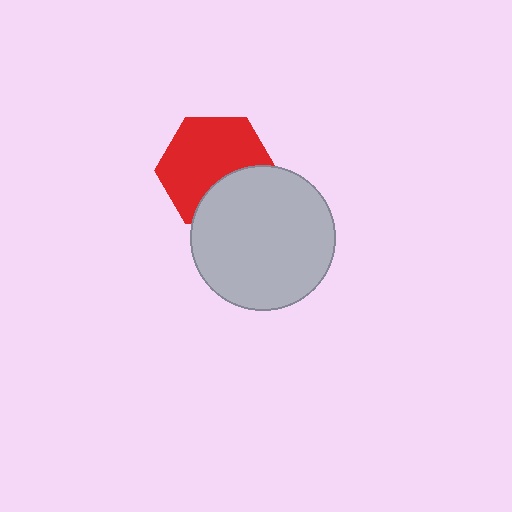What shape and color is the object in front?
The object in front is a light gray circle.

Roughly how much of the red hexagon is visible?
Most of it is visible (roughly 68%).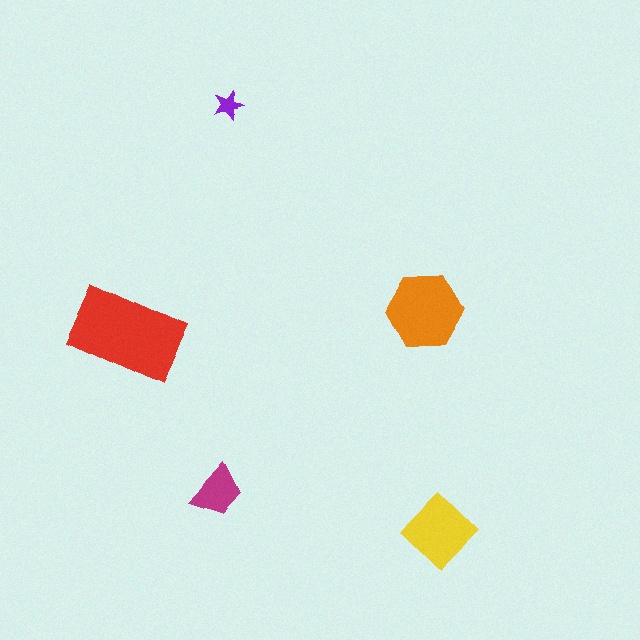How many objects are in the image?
There are 5 objects in the image.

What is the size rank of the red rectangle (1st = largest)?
1st.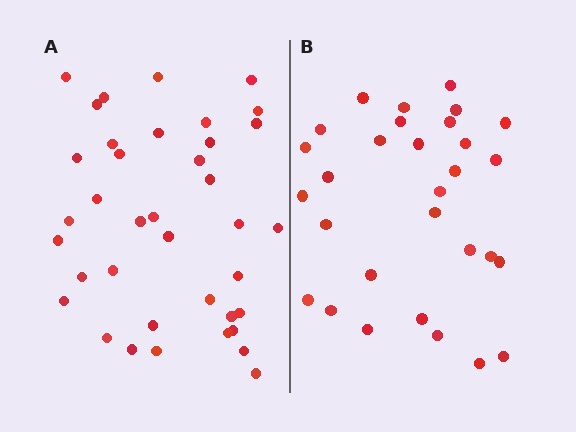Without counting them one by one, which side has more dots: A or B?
Region A (the left region) has more dots.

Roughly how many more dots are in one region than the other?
Region A has roughly 8 or so more dots than region B.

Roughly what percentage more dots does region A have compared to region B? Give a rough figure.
About 25% more.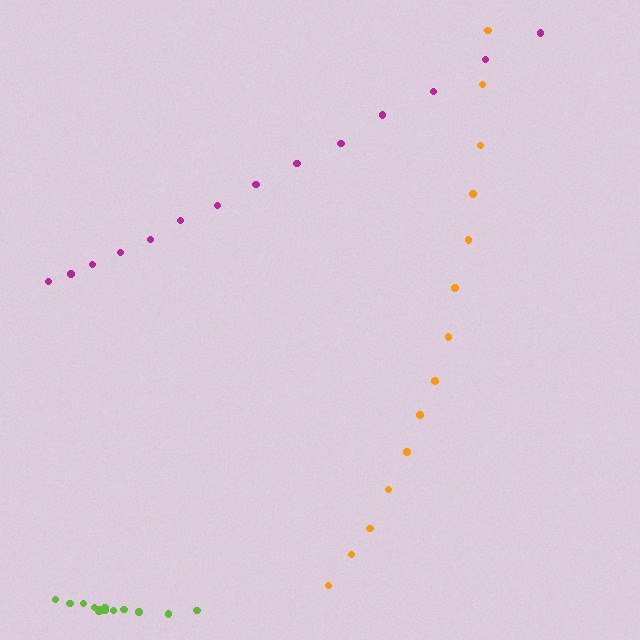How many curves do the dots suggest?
There are 3 distinct paths.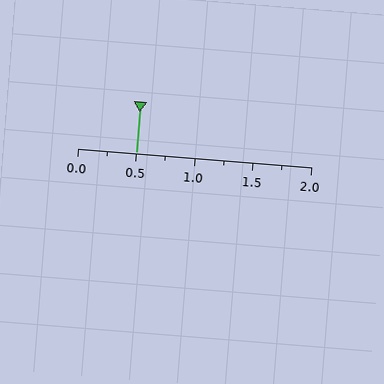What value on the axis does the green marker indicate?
The marker indicates approximately 0.5.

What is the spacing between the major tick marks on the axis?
The major ticks are spaced 0.5 apart.